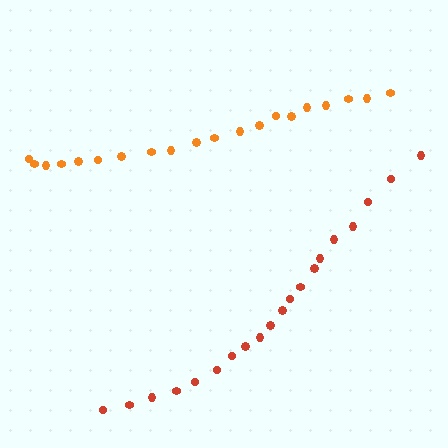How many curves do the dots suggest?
There are 2 distinct paths.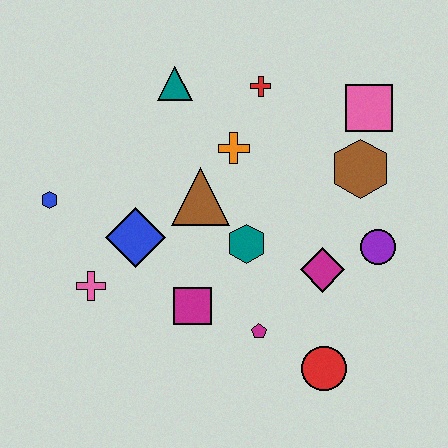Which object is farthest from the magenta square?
The pink square is farthest from the magenta square.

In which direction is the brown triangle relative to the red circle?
The brown triangle is above the red circle.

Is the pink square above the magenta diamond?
Yes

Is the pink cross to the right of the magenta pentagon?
No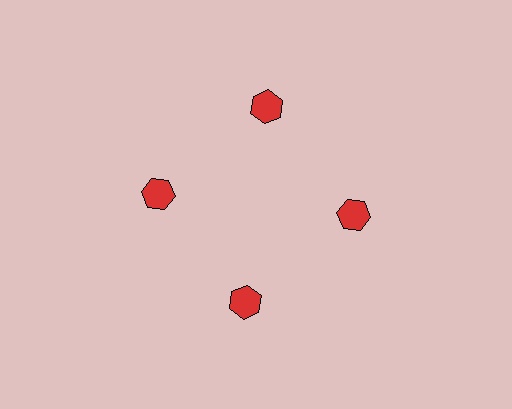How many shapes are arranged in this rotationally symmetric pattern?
There are 4 shapes, arranged in 4 groups of 1.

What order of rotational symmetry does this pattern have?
This pattern has 4-fold rotational symmetry.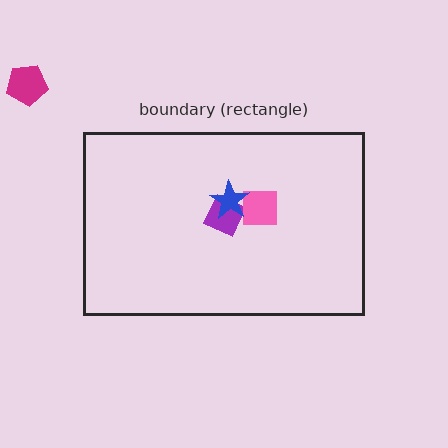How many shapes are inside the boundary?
3 inside, 1 outside.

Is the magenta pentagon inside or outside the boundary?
Outside.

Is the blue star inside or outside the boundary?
Inside.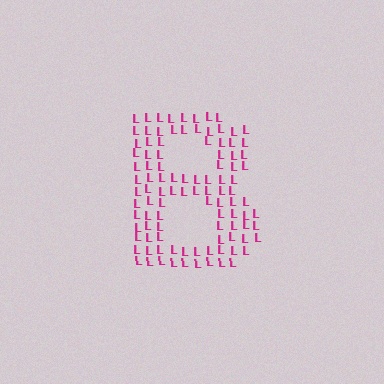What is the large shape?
The large shape is the letter B.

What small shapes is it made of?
It is made of small letter L's.